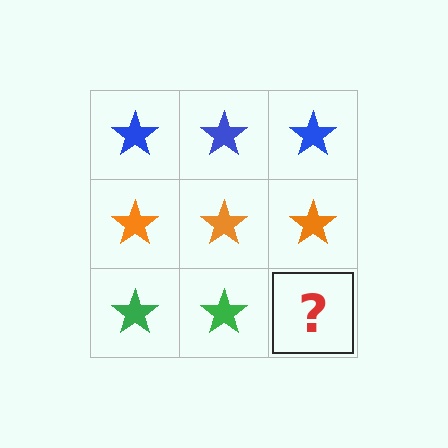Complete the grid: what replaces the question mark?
The question mark should be replaced with a green star.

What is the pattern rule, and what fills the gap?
The rule is that each row has a consistent color. The gap should be filled with a green star.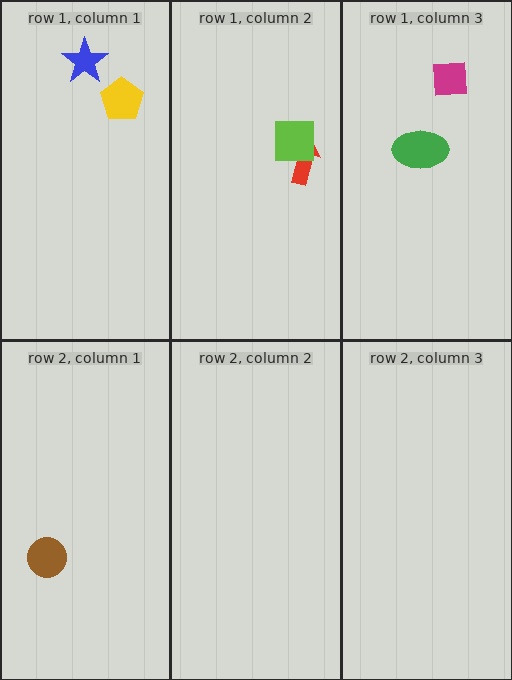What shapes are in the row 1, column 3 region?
The green ellipse, the magenta square.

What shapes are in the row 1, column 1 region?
The blue star, the yellow pentagon.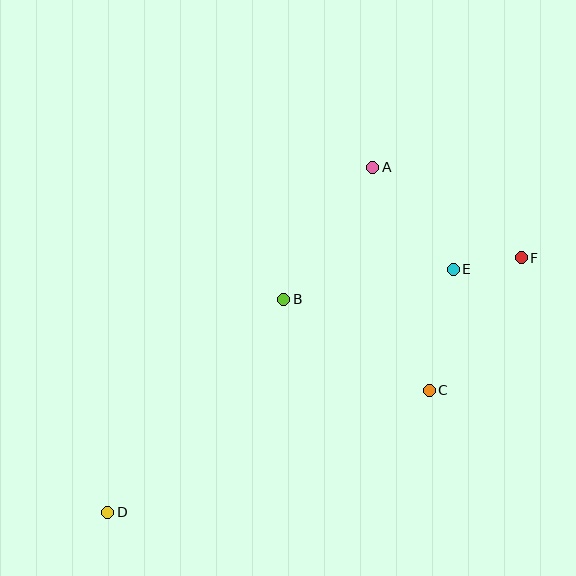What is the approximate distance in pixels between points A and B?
The distance between A and B is approximately 160 pixels.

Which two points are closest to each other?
Points E and F are closest to each other.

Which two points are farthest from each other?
Points D and F are farthest from each other.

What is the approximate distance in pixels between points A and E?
The distance between A and E is approximately 130 pixels.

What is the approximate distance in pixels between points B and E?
The distance between B and E is approximately 172 pixels.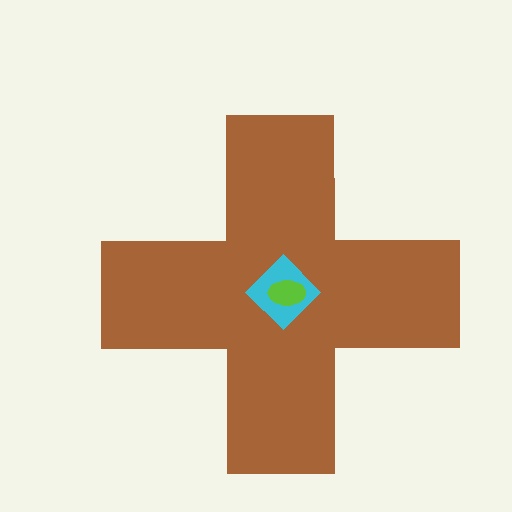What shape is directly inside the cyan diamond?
The lime ellipse.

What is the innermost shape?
The lime ellipse.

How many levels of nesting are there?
3.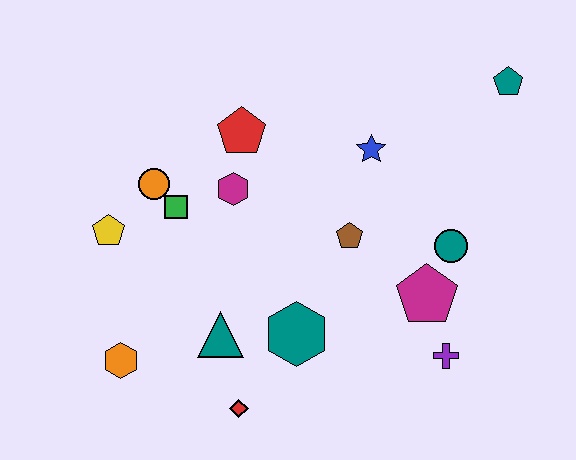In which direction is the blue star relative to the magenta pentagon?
The blue star is above the magenta pentagon.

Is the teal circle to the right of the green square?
Yes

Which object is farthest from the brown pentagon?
The orange hexagon is farthest from the brown pentagon.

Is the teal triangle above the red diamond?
Yes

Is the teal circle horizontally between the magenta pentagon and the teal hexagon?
No